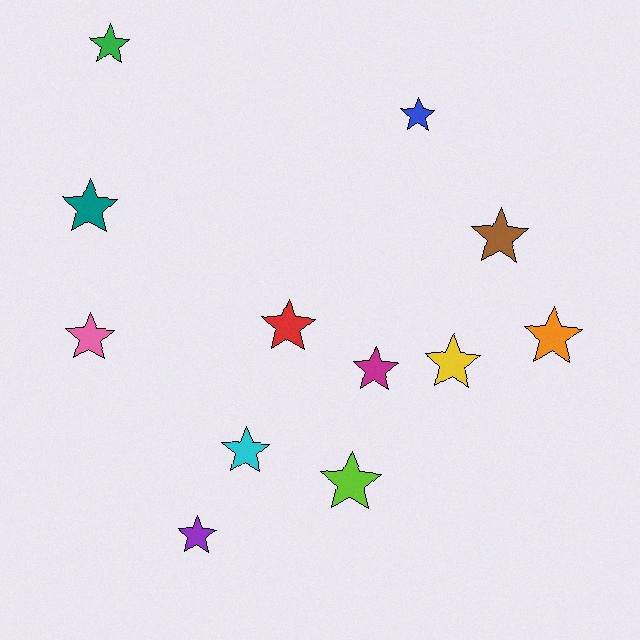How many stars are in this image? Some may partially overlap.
There are 12 stars.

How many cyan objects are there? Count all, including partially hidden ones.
There is 1 cyan object.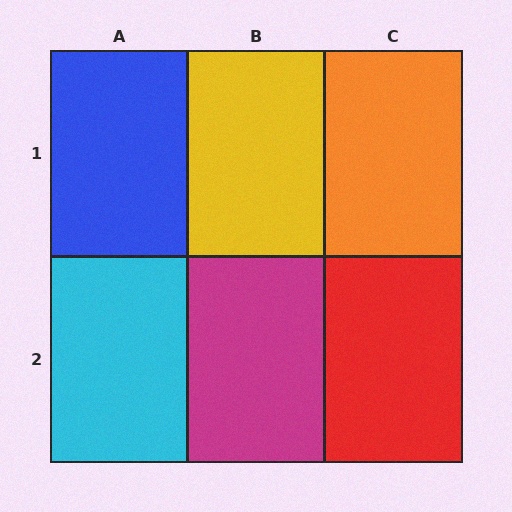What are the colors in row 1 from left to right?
Blue, yellow, orange.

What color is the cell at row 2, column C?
Red.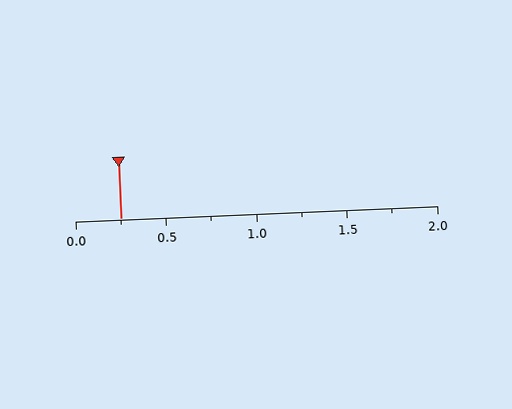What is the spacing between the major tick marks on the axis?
The major ticks are spaced 0.5 apart.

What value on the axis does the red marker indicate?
The marker indicates approximately 0.25.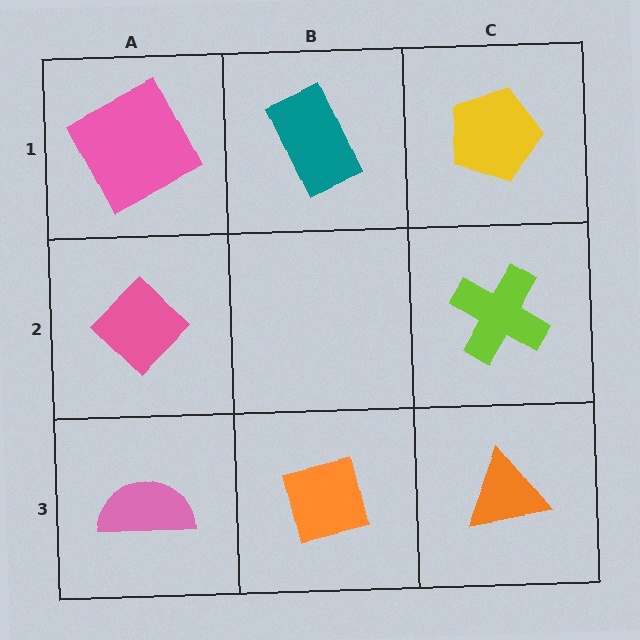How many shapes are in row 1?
3 shapes.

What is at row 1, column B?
A teal rectangle.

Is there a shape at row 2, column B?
No, that cell is empty.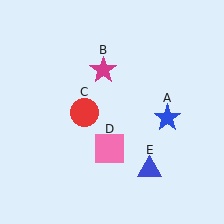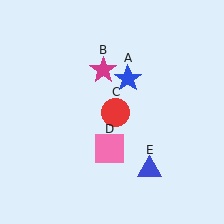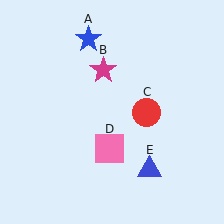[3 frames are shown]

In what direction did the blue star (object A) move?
The blue star (object A) moved up and to the left.